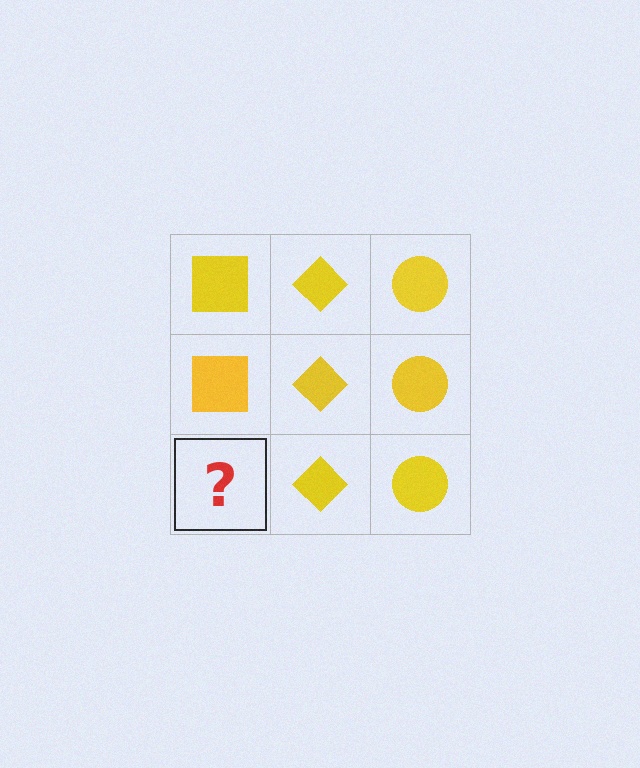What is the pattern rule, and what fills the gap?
The rule is that each column has a consistent shape. The gap should be filled with a yellow square.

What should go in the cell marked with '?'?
The missing cell should contain a yellow square.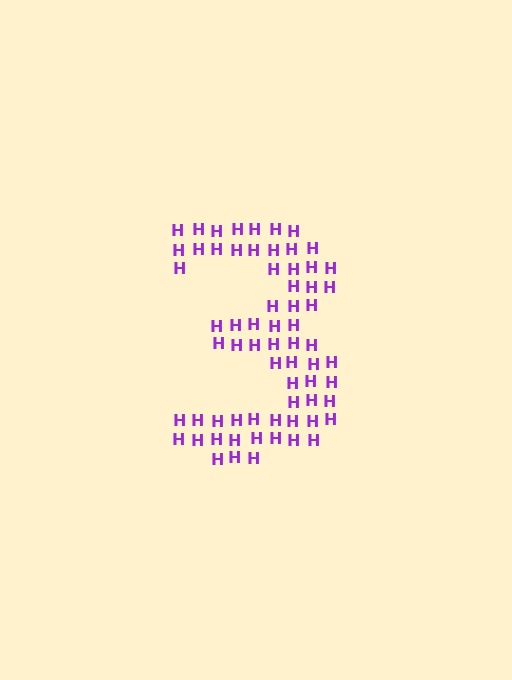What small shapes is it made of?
It is made of small letter H's.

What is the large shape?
The large shape is the digit 3.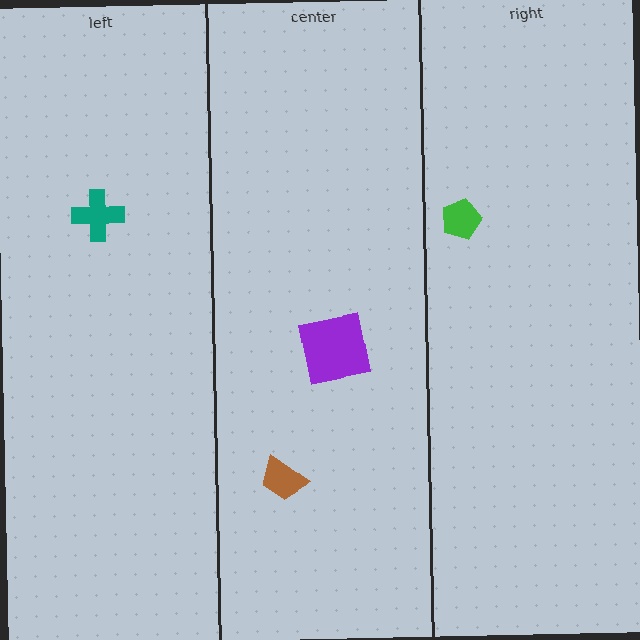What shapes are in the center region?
The brown trapezoid, the purple square.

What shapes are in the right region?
The green pentagon.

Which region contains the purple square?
The center region.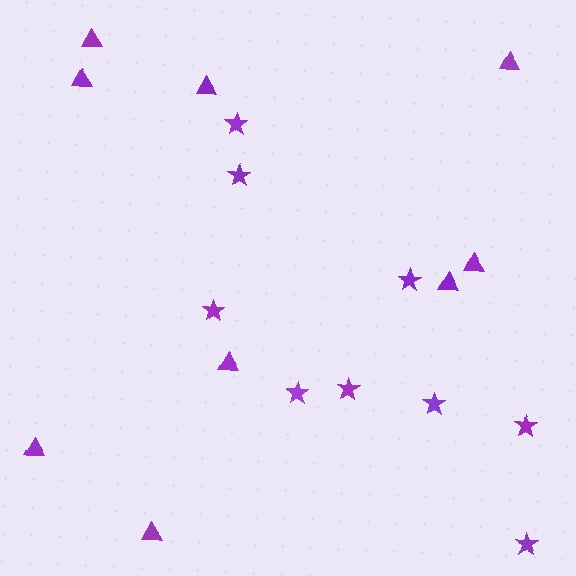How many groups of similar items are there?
There are 2 groups: one group of stars (9) and one group of triangles (9).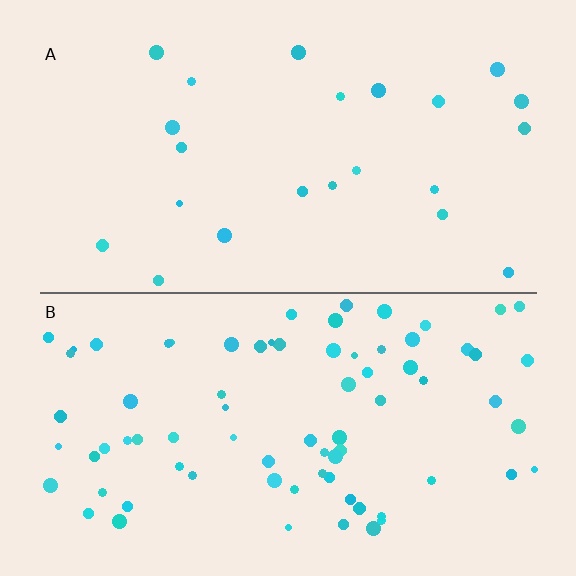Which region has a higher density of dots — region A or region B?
B (the bottom).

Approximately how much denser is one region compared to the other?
Approximately 3.4× — region B over region A.